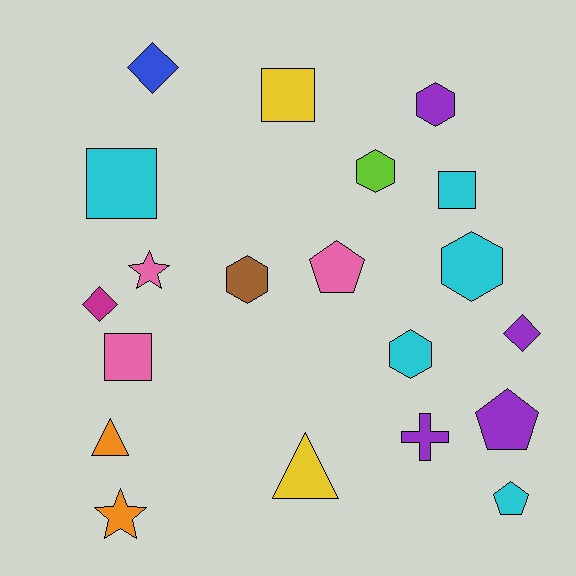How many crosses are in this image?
There is 1 cross.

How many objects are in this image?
There are 20 objects.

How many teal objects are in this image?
There are no teal objects.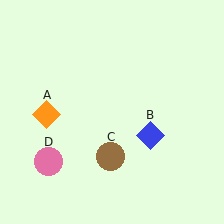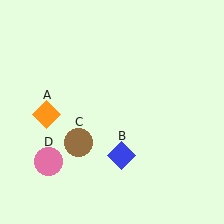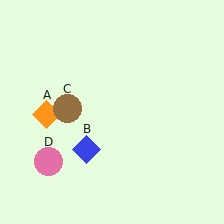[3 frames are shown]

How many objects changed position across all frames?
2 objects changed position: blue diamond (object B), brown circle (object C).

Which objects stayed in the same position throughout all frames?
Orange diamond (object A) and pink circle (object D) remained stationary.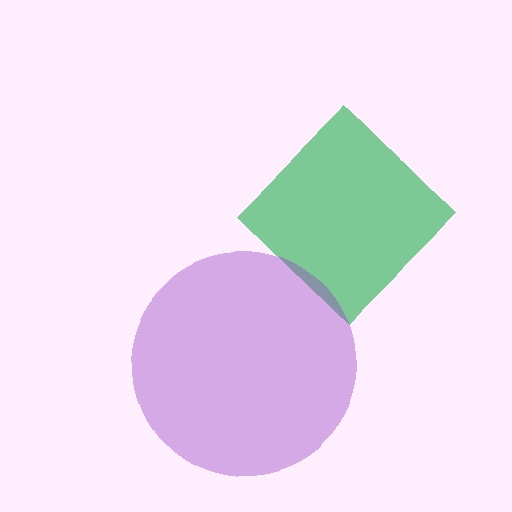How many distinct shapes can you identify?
There are 2 distinct shapes: a green diamond, a purple circle.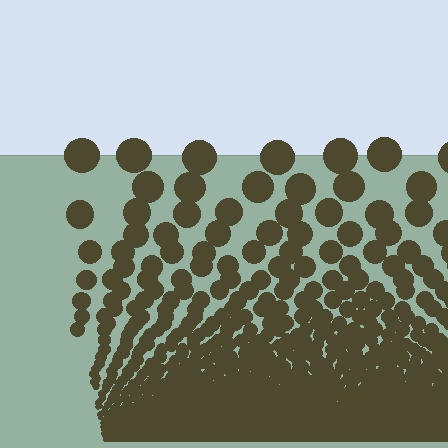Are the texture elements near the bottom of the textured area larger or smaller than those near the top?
Smaller. The gradient is inverted — elements near the bottom are smaller and denser.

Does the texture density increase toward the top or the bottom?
Density increases toward the bottom.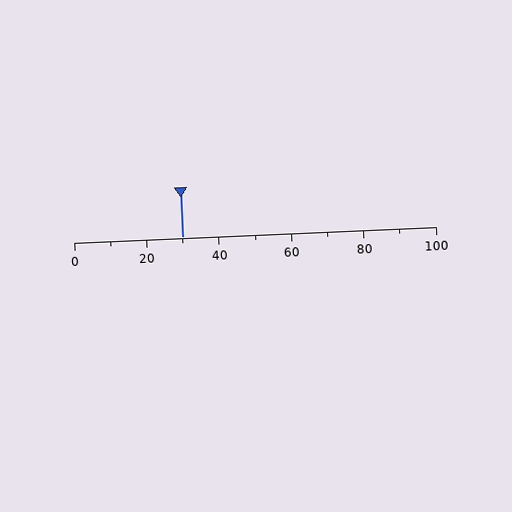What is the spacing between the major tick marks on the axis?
The major ticks are spaced 20 apart.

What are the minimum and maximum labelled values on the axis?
The axis runs from 0 to 100.